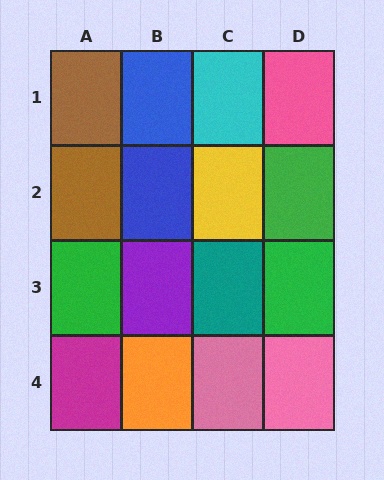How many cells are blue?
2 cells are blue.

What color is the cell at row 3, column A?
Green.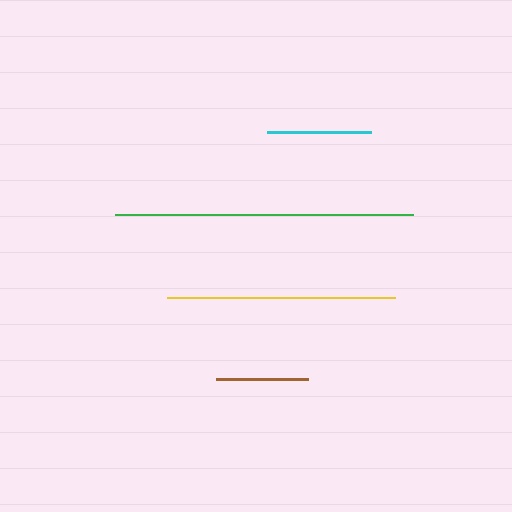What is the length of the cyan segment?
The cyan segment is approximately 104 pixels long.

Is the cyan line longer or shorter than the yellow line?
The yellow line is longer than the cyan line.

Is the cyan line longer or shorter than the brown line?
The cyan line is longer than the brown line.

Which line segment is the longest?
The green line is the longest at approximately 298 pixels.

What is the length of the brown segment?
The brown segment is approximately 91 pixels long.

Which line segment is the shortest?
The brown line is the shortest at approximately 91 pixels.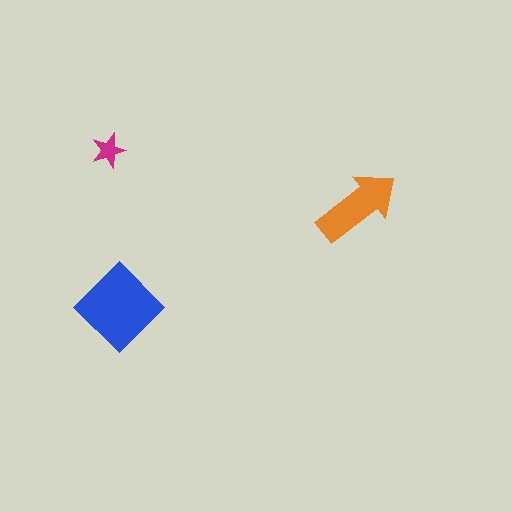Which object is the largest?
The blue diamond.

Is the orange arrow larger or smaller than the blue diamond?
Smaller.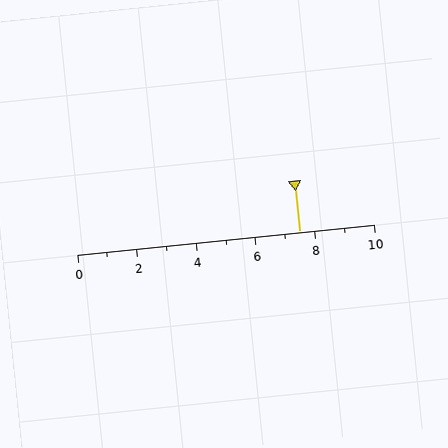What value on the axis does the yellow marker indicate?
The marker indicates approximately 7.5.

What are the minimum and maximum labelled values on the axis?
The axis runs from 0 to 10.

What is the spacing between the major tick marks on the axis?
The major ticks are spaced 2 apart.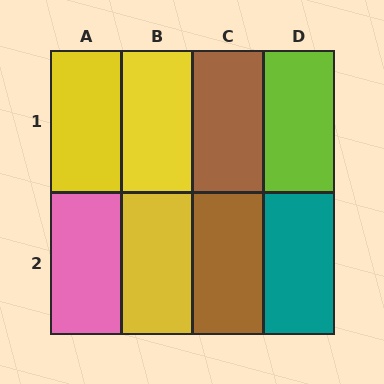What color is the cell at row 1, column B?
Yellow.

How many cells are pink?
1 cell is pink.